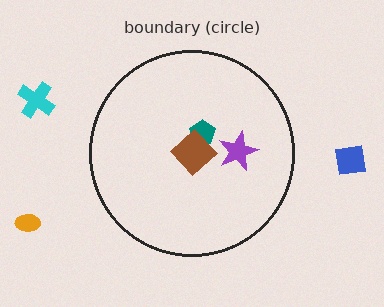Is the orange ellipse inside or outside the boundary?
Outside.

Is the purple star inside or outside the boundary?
Inside.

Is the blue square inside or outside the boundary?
Outside.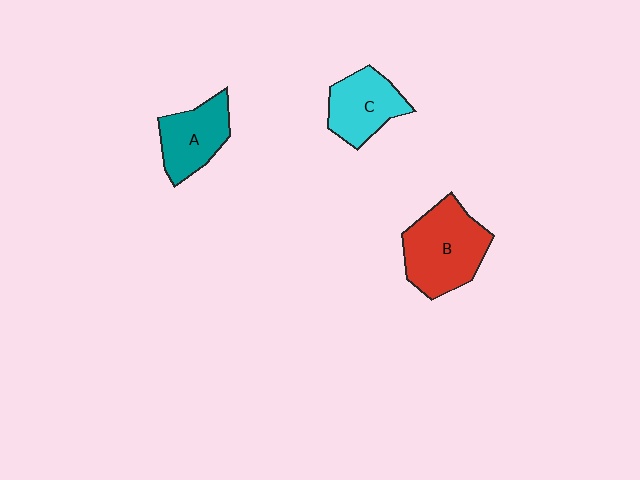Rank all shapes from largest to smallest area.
From largest to smallest: B (red), C (cyan), A (teal).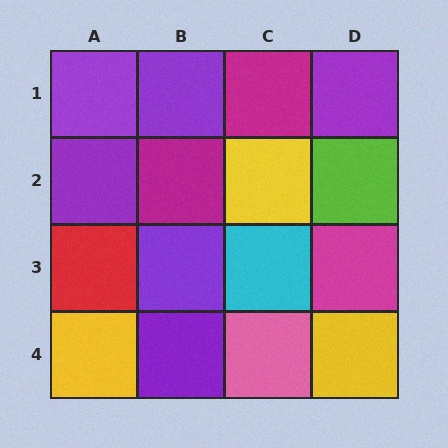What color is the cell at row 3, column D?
Magenta.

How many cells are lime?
1 cell is lime.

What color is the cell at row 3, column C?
Cyan.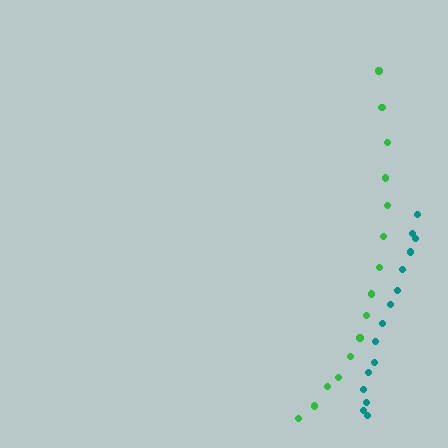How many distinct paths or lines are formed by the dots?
There are 2 distinct paths.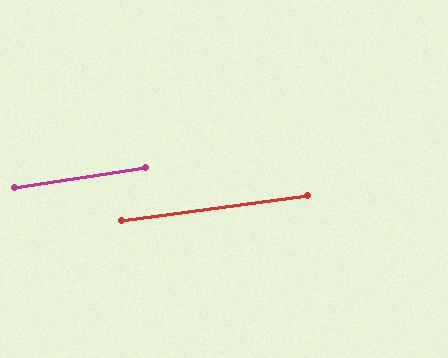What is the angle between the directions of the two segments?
Approximately 1 degree.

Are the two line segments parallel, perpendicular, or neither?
Parallel — their directions differ by only 1.1°.